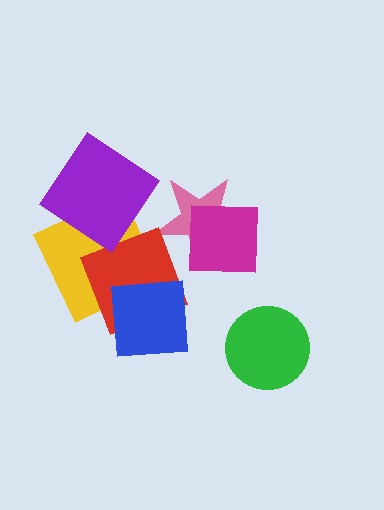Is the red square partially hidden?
Yes, it is partially covered by another shape.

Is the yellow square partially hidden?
Yes, it is partially covered by another shape.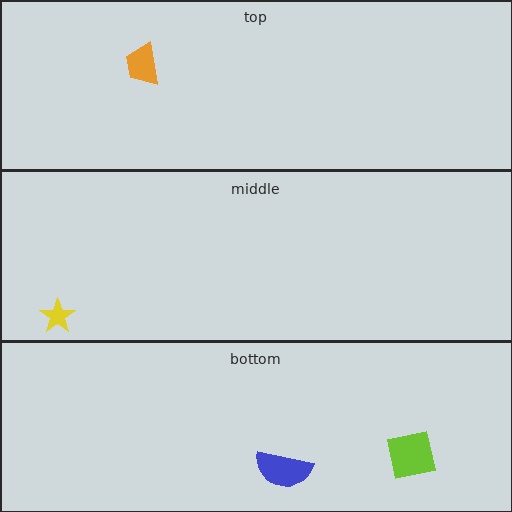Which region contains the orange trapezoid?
The top region.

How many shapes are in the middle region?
1.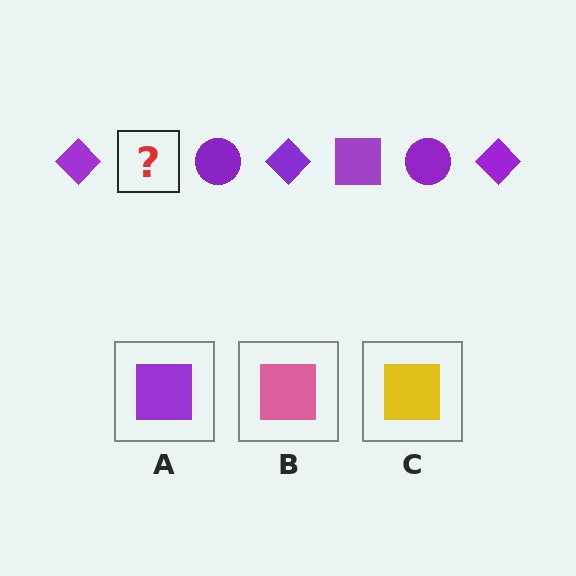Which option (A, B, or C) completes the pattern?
A.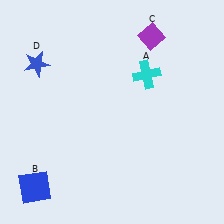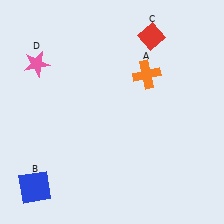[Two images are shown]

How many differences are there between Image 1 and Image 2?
There are 3 differences between the two images.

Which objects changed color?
A changed from cyan to orange. C changed from purple to red. D changed from blue to pink.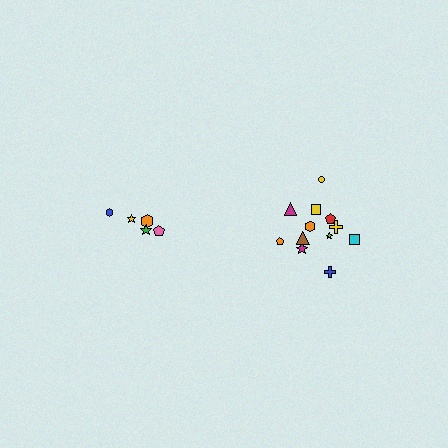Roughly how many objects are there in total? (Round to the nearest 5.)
Roughly 15 objects in total.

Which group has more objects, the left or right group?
The right group.